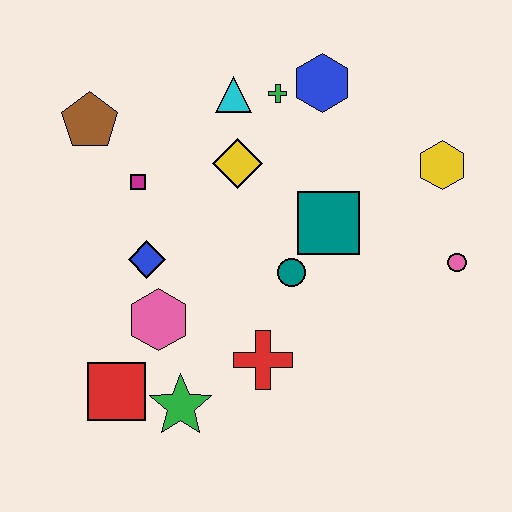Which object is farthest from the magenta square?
The pink circle is farthest from the magenta square.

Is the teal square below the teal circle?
No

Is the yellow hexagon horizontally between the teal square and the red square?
No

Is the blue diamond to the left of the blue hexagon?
Yes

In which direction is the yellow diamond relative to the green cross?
The yellow diamond is below the green cross.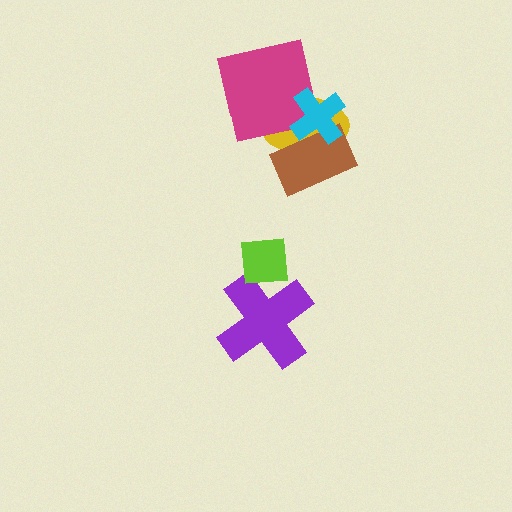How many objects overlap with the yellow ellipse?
3 objects overlap with the yellow ellipse.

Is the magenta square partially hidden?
Yes, it is partially covered by another shape.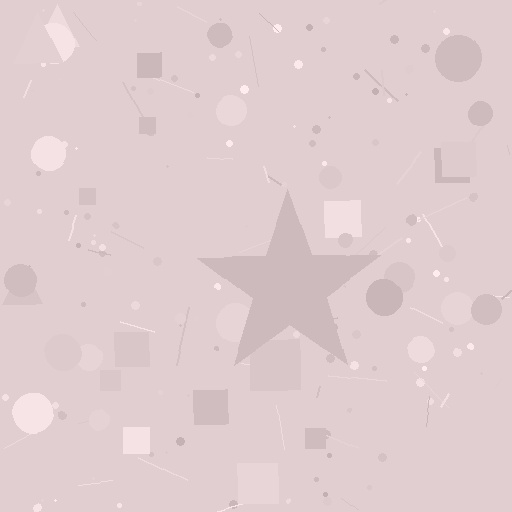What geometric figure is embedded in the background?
A star is embedded in the background.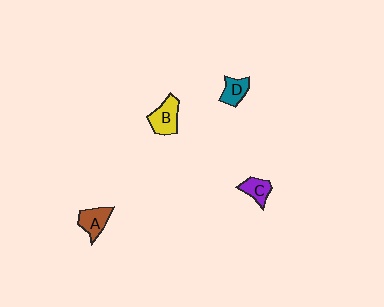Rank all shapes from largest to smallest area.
From largest to smallest: B (yellow), A (brown), D (teal), C (purple).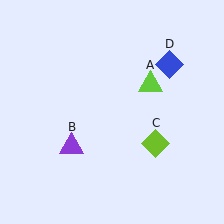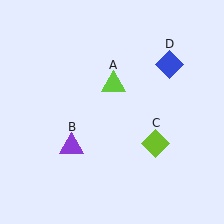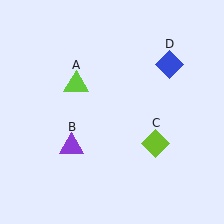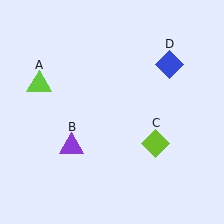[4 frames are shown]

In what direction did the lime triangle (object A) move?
The lime triangle (object A) moved left.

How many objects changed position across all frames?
1 object changed position: lime triangle (object A).